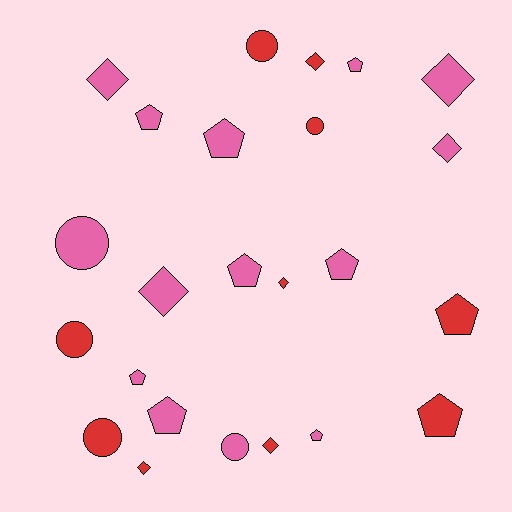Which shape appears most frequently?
Pentagon, with 10 objects.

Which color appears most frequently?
Pink, with 14 objects.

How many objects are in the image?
There are 24 objects.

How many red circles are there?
There are 4 red circles.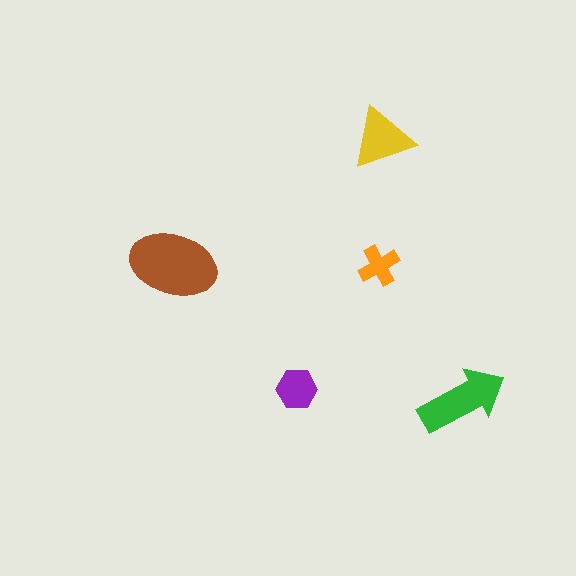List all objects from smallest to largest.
The orange cross, the purple hexagon, the yellow triangle, the green arrow, the brown ellipse.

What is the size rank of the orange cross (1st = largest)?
5th.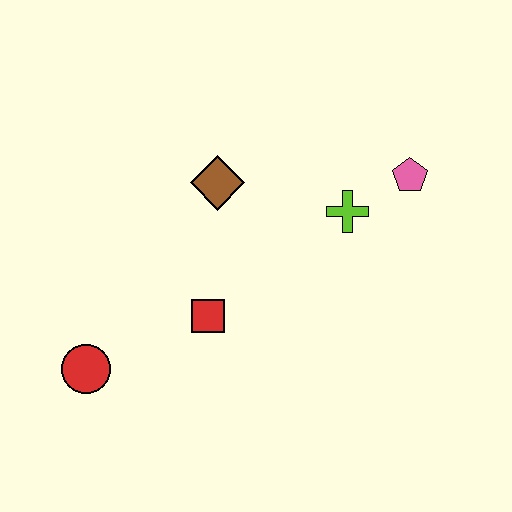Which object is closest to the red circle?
The red square is closest to the red circle.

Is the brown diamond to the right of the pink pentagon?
No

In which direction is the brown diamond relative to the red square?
The brown diamond is above the red square.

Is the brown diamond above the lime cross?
Yes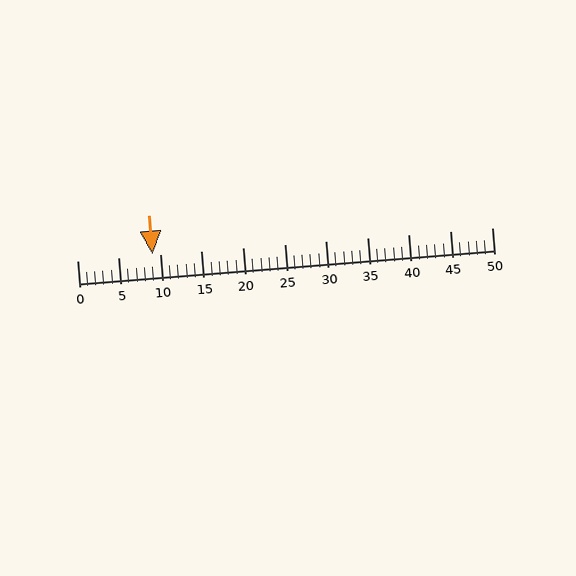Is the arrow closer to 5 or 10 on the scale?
The arrow is closer to 10.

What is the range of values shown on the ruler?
The ruler shows values from 0 to 50.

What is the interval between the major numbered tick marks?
The major tick marks are spaced 5 units apart.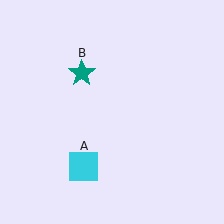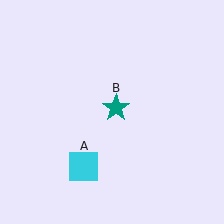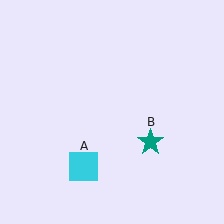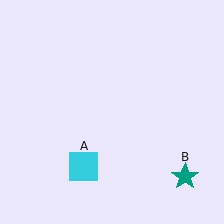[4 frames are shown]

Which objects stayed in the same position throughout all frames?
Cyan square (object A) remained stationary.